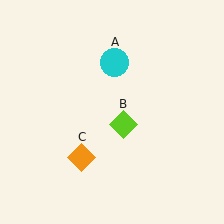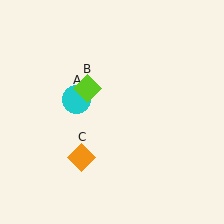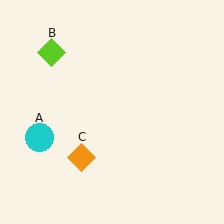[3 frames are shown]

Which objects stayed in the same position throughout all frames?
Orange diamond (object C) remained stationary.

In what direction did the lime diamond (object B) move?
The lime diamond (object B) moved up and to the left.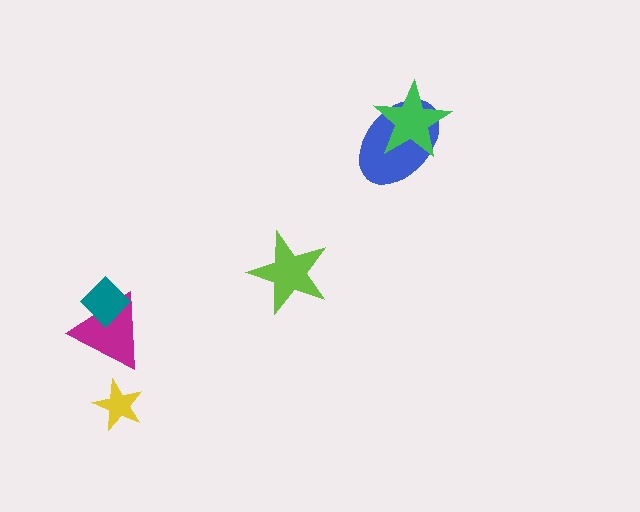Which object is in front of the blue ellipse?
The green star is in front of the blue ellipse.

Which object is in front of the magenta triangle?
The teal diamond is in front of the magenta triangle.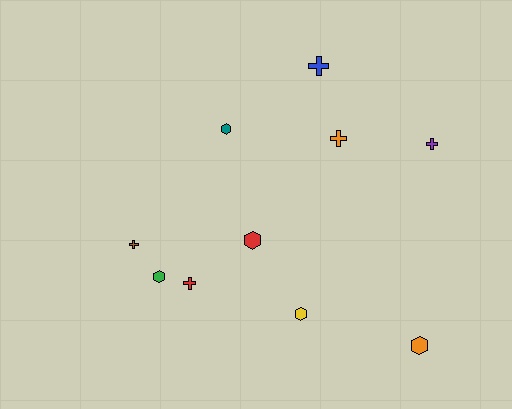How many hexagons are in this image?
There are 5 hexagons.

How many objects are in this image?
There are 10 objects.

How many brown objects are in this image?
There is 1 brown object.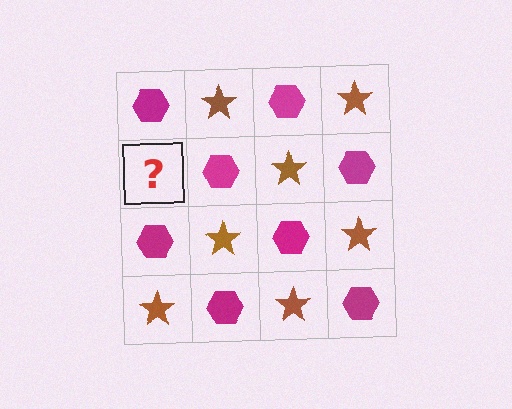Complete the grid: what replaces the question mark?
The question mark should be replaced with a brown star.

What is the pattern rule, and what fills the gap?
The rule is that it alternates magenta hexagon and brown star in a checkerboard pattern. The gap should be filled with a brown star.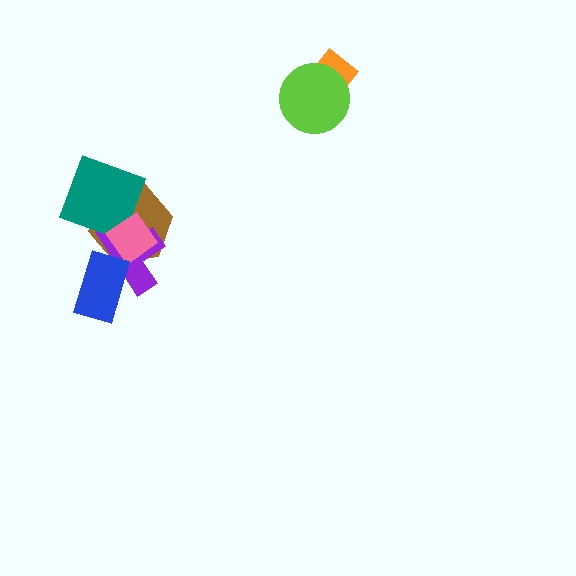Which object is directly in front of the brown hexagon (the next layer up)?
The purple cross is directly in front of the brown hexagon.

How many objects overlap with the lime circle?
1 object overlaps with the lime circle.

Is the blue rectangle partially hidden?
No, no other shape covers it.